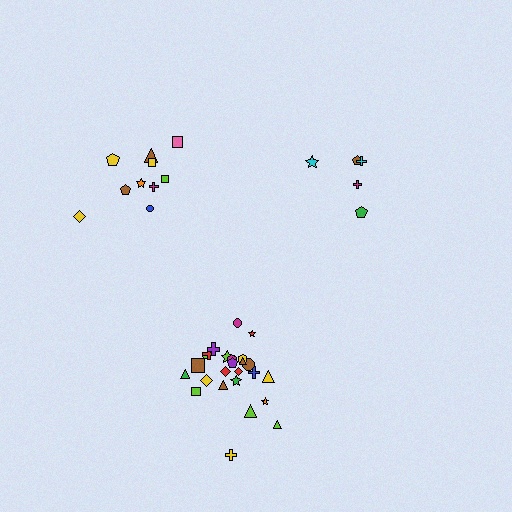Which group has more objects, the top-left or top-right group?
The top-left group.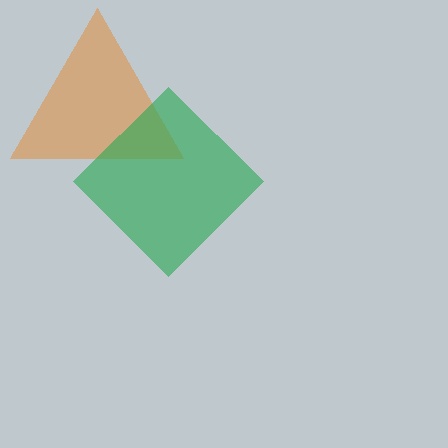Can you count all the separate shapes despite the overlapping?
Yes, there are 2 separate shapes.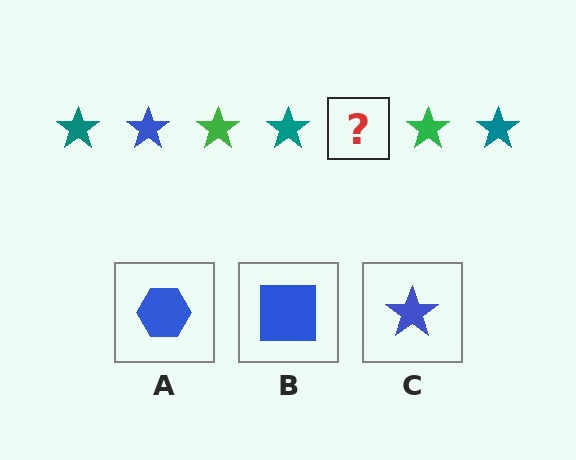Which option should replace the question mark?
Option C.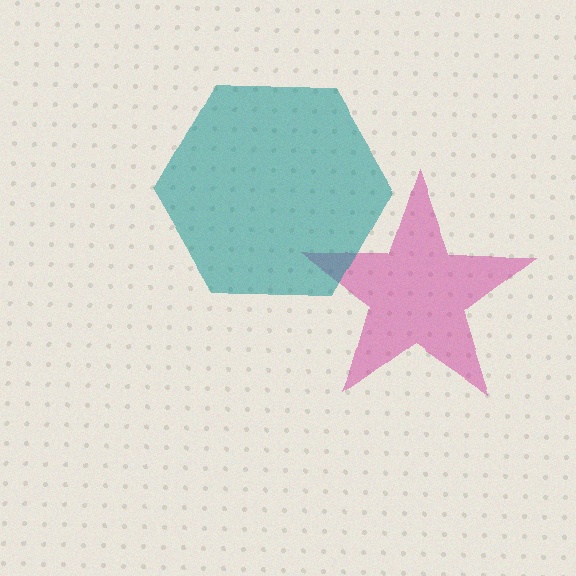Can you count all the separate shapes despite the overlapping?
Yes, there are 2 separate shapes.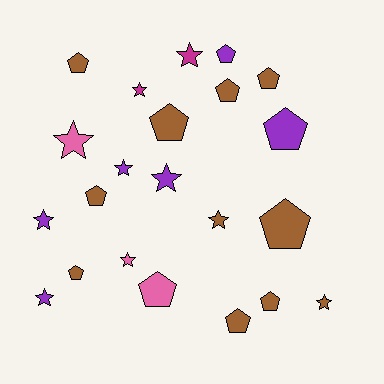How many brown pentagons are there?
There are 9 brown pentagons.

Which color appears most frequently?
Brown, with 11 objects.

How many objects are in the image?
There are 22 objects.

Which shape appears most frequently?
Pentagon, with 12 objects.